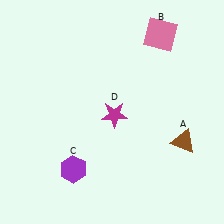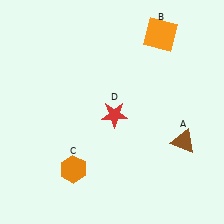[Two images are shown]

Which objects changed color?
B changed from pink to orange. C changed from purple to orange. D changed from magenta to red.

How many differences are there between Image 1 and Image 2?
There are 3 differences between the two images.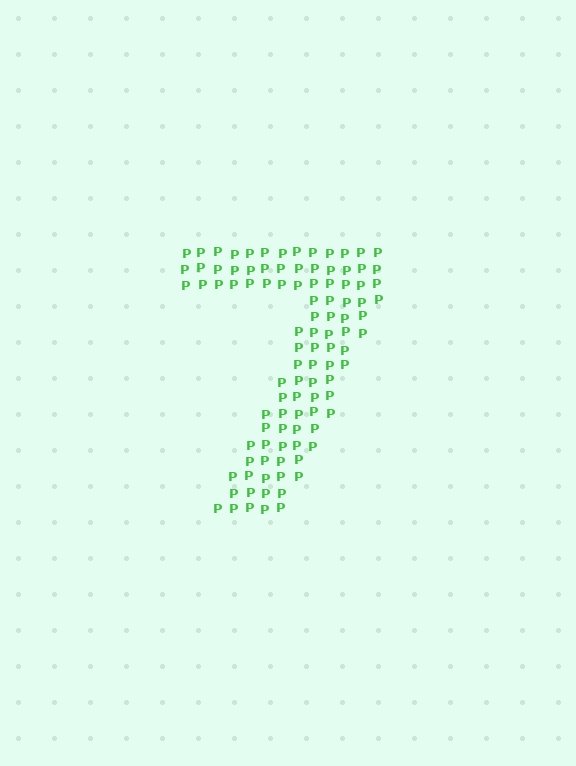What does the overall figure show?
The overall figure shows the digit 7.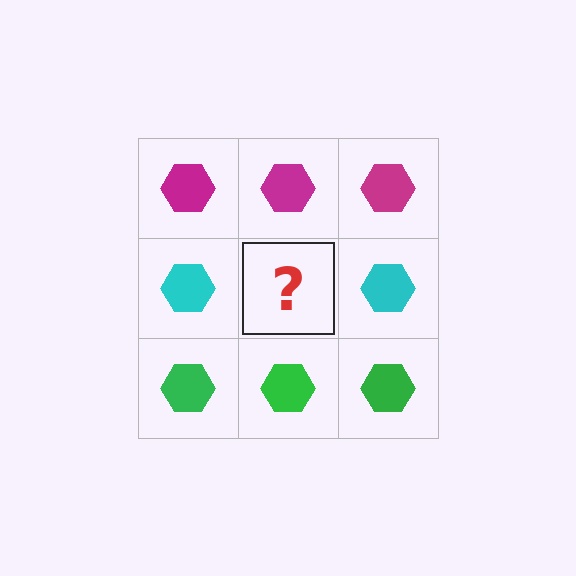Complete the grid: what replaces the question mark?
The question mark should be replaced with a cyan hexagon.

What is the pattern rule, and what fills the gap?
The rule is that each row has a consistent color. The gap should be filled with a cyan hexagon.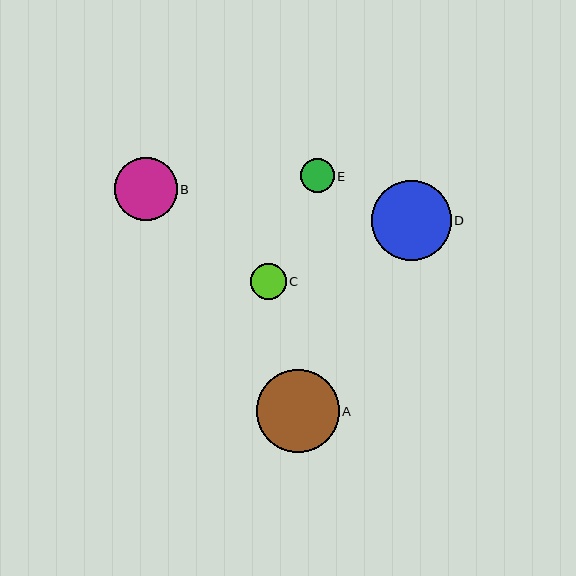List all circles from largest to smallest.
From largest to smallest: A, D, B, C, E.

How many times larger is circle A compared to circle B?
Circle A is approximately 1.3 times the size of circle B.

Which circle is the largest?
Circle A is the largest with a size of approximately 83 pixels.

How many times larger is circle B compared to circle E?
Circle B is approximately 1.9 times the size of circle E.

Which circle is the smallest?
Circle E is the smallest with a size of approximately 33 pixels.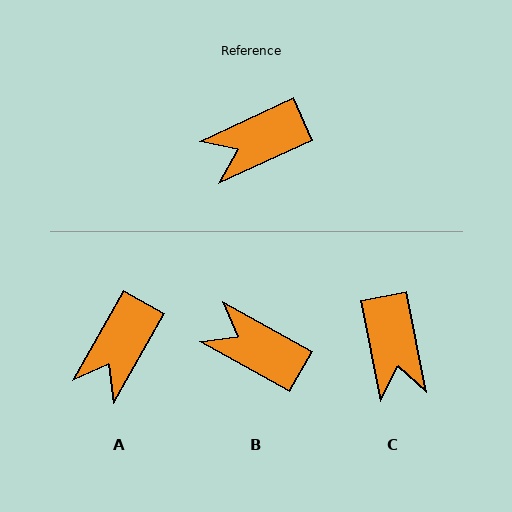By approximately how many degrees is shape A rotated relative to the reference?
Approximately 36 degrees counter-clockwise.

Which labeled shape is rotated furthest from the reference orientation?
C, about 76 degrees away.